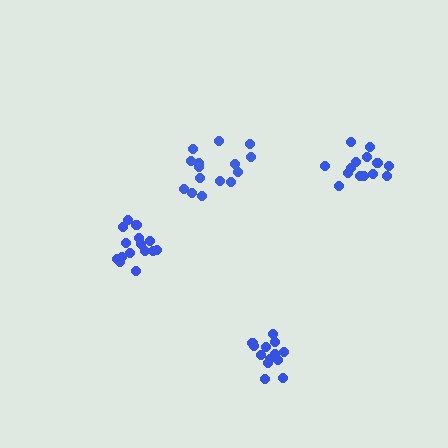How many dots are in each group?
Group 1: 14 dots, Group 2: 13 dots, Group 3: 15 dots, Group 4: 15 dots (57 total).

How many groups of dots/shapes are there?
There are 4 groups.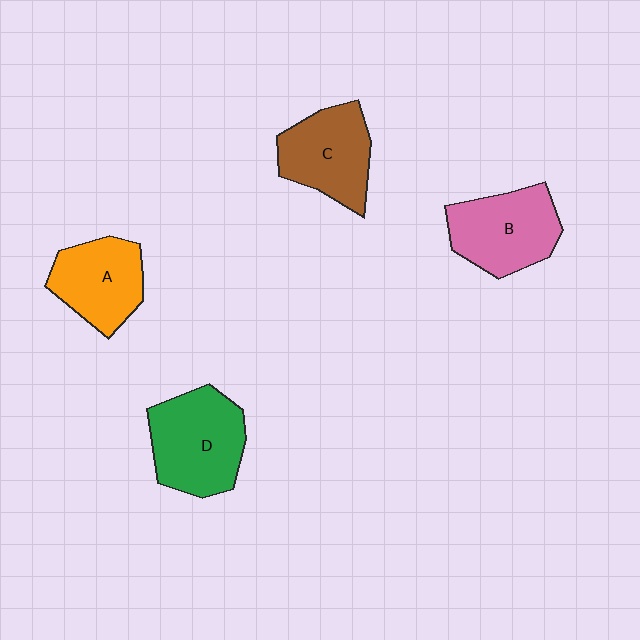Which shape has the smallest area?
Shape A (orange).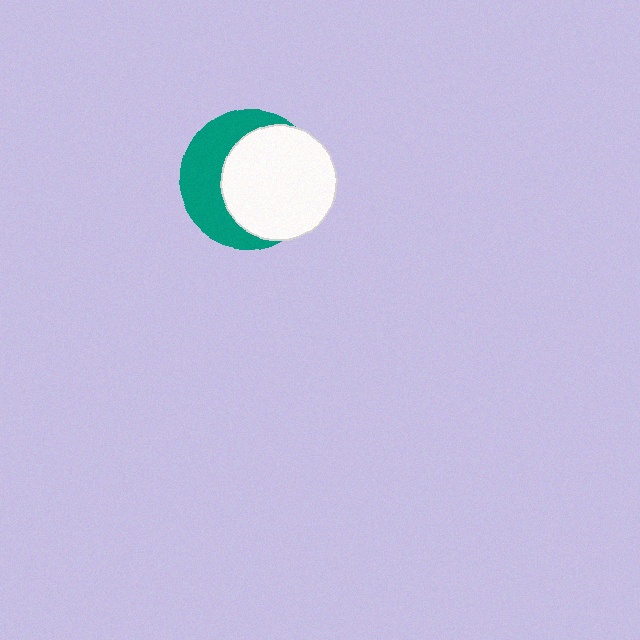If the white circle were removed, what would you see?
You would see the complete teal circle.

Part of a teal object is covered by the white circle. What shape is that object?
It is a circle.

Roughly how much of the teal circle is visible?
A small part of it is visible (roughly 42%).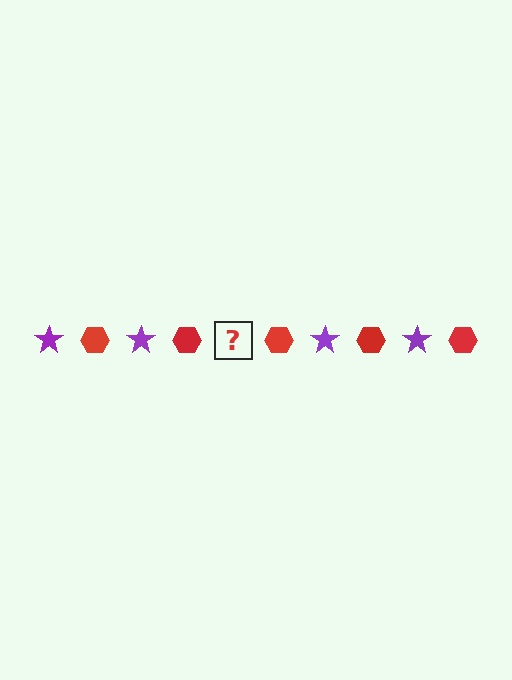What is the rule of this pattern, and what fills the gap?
The rule is that the pattern alternates between purple star and red hexagon. The gap should be filled with a purple star.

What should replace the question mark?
The question mark should be replaced with a purple star.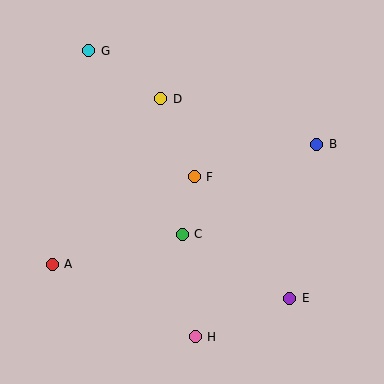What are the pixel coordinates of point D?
Point D is at (161, 99).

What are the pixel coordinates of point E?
Point E is at (290, 298).